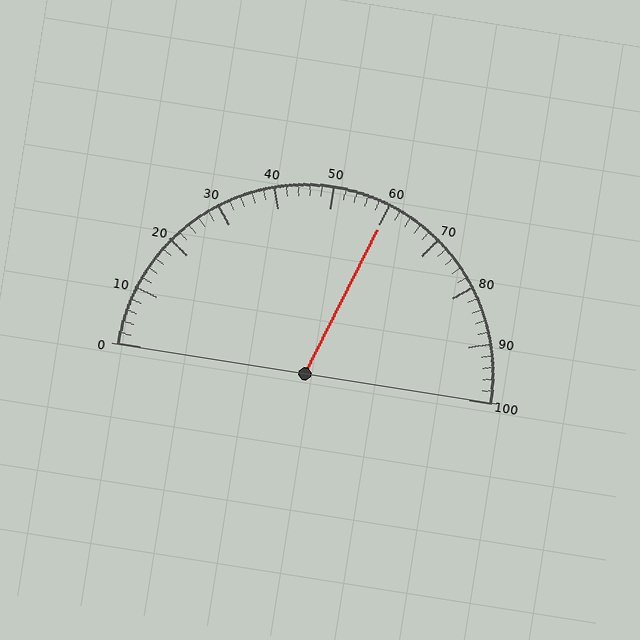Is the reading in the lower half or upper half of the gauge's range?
The reading is in the upper half of the range (0 to 100).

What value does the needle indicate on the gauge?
The needle indicates approximately 60.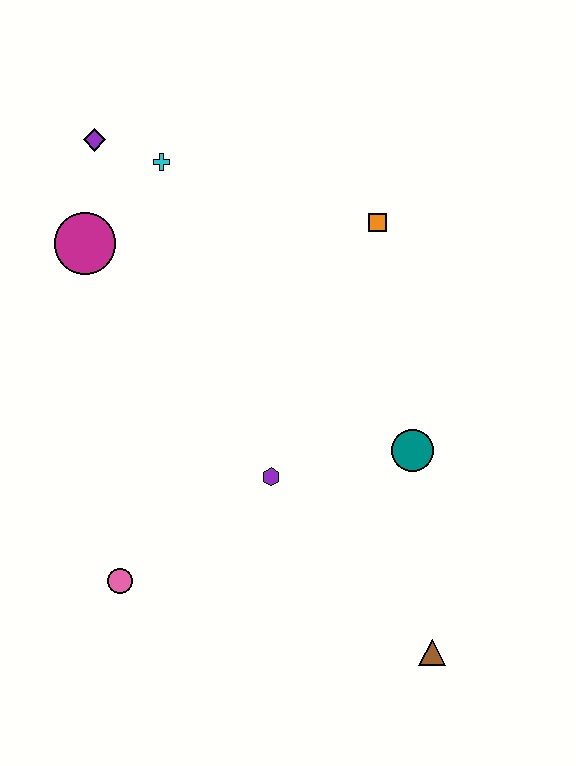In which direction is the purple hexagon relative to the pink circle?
The purple hexagon is to the right of the pink circle.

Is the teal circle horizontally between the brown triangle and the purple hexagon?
Yes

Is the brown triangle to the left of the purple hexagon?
No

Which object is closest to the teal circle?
The purple hexagon is closest to the teal circle.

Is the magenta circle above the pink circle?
Yes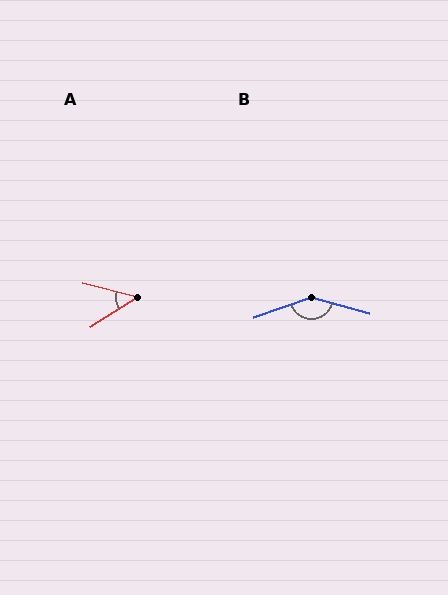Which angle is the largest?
B, at approximately 146 degrees.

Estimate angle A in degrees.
Approximately 47 degrees.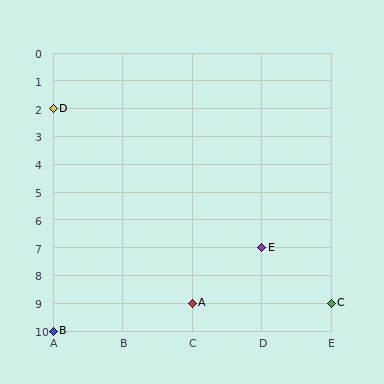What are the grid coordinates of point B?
Point B is at grid coordinates (A, 10).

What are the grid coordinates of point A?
Point A is at grid coordinates (C, 9).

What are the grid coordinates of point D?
Point D is at grid coordinates (A, 2).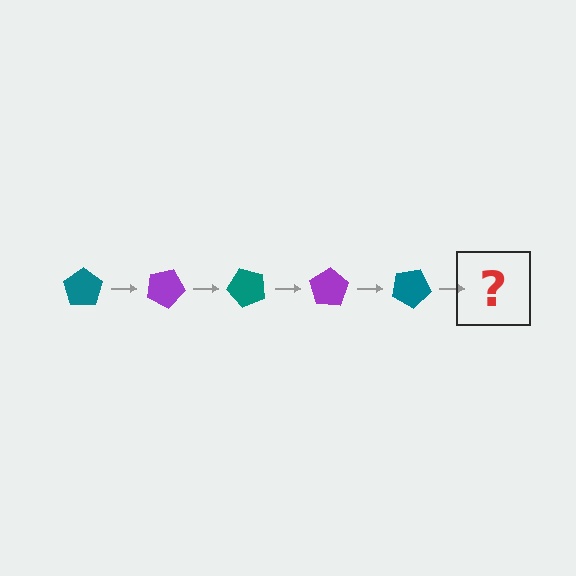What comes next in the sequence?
The next element should be a purple pentagon, rotated 125 degrees from the start.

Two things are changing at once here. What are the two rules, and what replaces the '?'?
The two rules are that it rotates 25 degrees each step and the color cycles through teal and purple. The '?' should be a purple pentagon, rotated 125 degrees from the start.